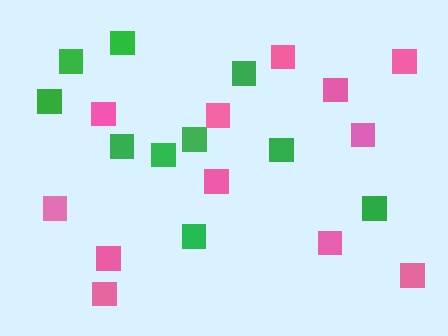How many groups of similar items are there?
There are 2 groups: one group of green squares (10) and one group of pink squares (12).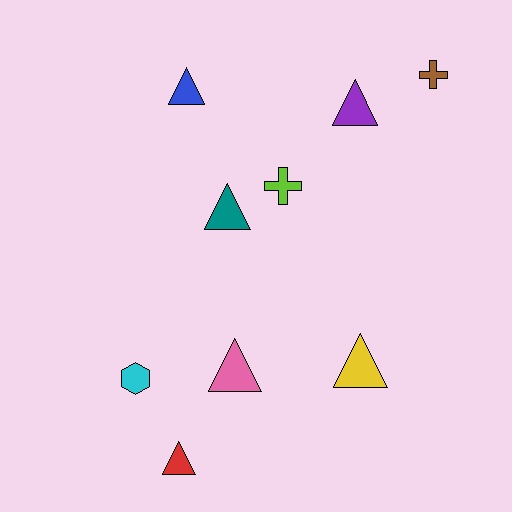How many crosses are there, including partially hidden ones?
There are 2 crosses.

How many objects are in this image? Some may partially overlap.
There are 9 objects.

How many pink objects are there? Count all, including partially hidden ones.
There is 1 pink object.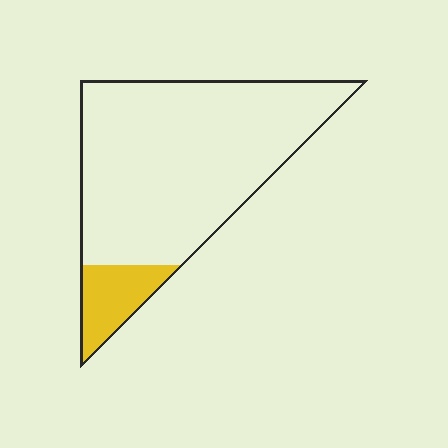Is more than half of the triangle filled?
No.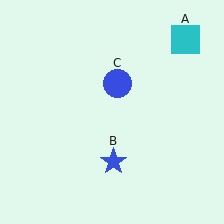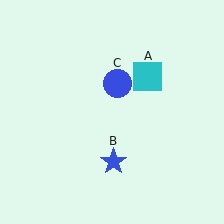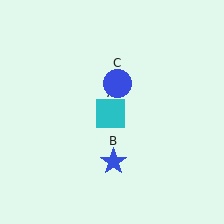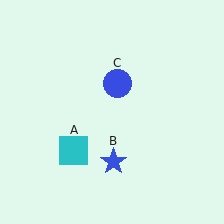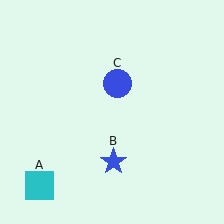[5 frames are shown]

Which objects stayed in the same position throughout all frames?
Blue star (object B) and blue circle (object C) remained stationary.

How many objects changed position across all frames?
1 object changed position: cyan square (object A).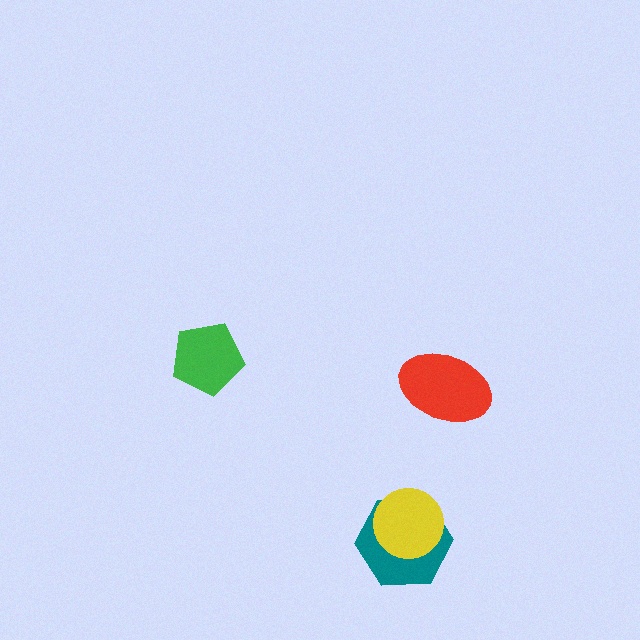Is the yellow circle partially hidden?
No, no other shape covers it.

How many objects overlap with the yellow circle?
1 object overlaps with the yellow circle.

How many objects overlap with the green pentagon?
0 objects overlap with the green pentagon.